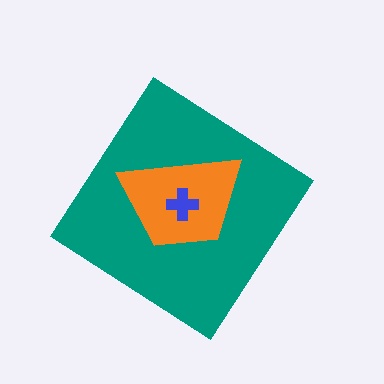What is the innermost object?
The blue cross.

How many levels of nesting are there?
3.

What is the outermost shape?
The teal diamond.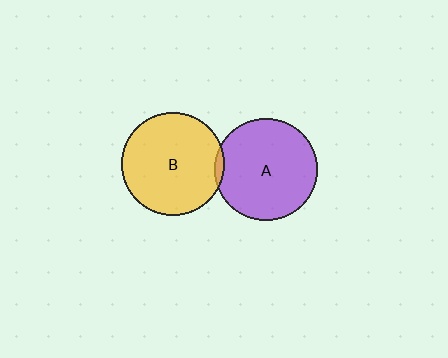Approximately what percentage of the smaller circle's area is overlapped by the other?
Approximately 5%.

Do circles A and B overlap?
Yes.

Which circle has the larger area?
Circle B (yellow).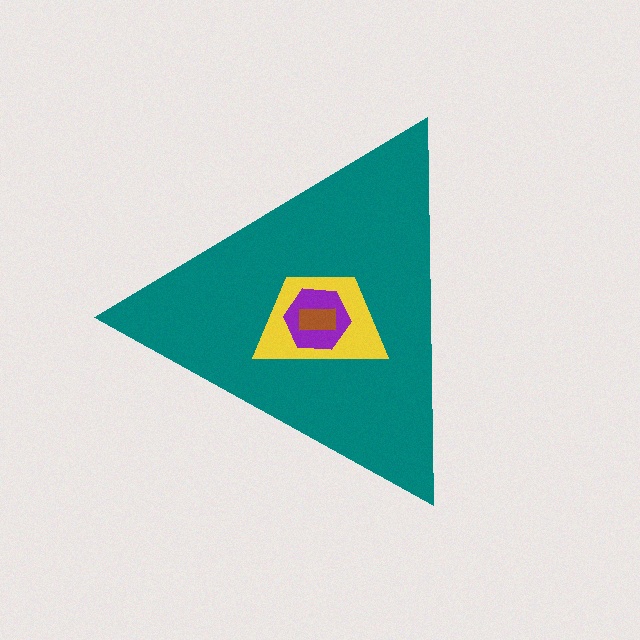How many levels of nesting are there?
4.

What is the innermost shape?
The brown rectangle.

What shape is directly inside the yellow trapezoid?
The purple hexagon.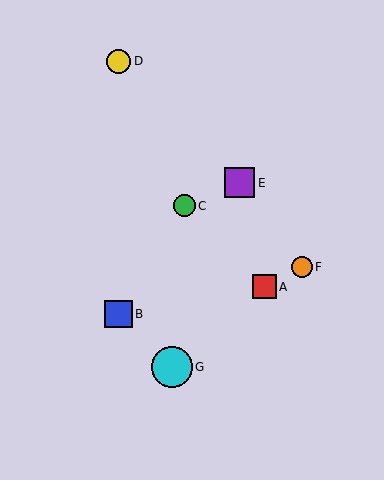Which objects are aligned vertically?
Objects B, D are aligned vertically.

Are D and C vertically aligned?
No, D is at x≈119 and C is at x≈185.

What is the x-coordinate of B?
Object B is at x≈119.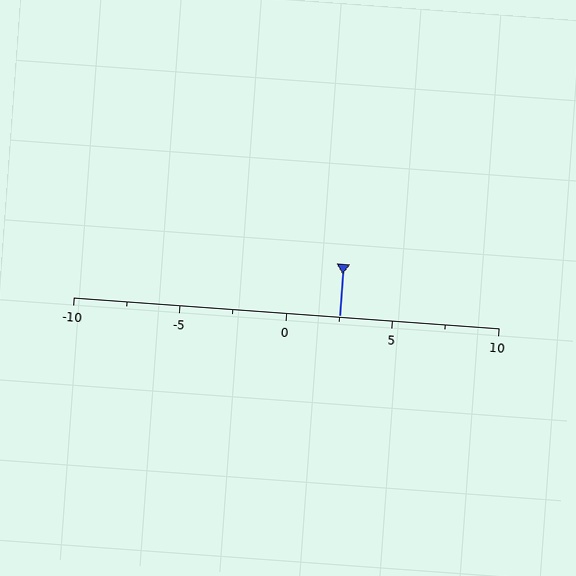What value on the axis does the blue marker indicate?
The marker indicates approximately 2.5.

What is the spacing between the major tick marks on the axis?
The major ticks are spaced 5 apart.